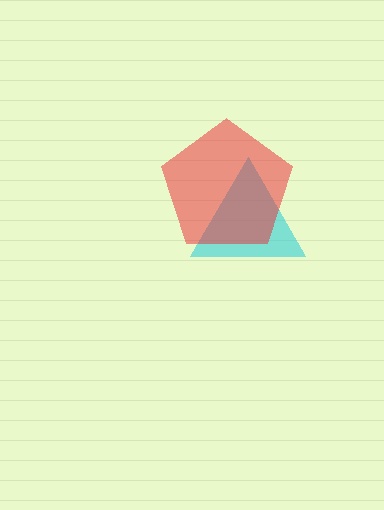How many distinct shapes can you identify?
There are 2 distinct shapes: a cyan triangle, a red pentagon.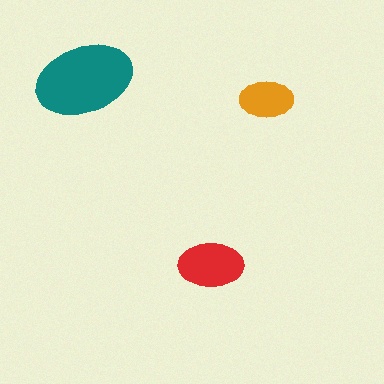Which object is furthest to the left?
The teal ellipse is leftmost.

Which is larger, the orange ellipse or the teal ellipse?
The teal one.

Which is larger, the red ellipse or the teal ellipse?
The teal one.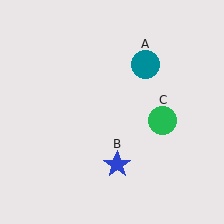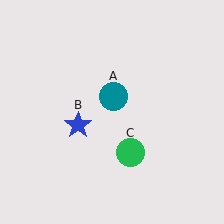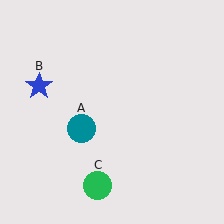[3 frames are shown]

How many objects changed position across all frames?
3 objects changed position: teal circle (object A), blue star (object B), green circle (object C).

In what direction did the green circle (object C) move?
The green circle (object C) moved down and to the left.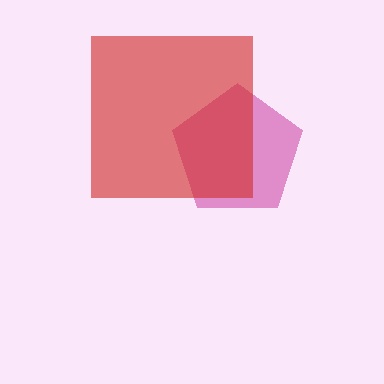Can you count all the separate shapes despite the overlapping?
Yes, there are 2 separate shapes.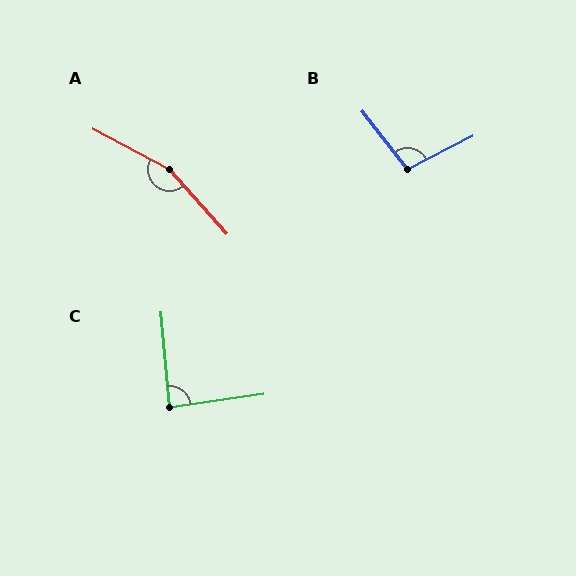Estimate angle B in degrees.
Approximately 101 degrees.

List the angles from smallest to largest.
C (87°), B (101°), A (160°).